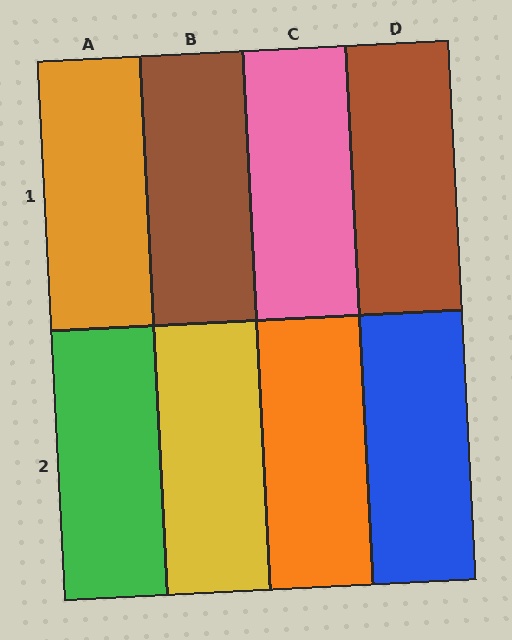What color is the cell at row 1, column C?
Pink.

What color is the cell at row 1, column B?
Brown.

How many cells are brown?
2 cells are brown.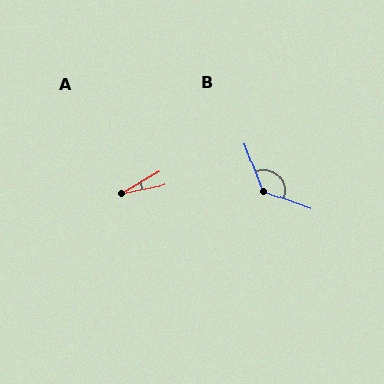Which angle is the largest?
B, at approximately 131 degrees.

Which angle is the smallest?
A, at approximately 20 degrees.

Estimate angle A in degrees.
Approximately 20 degrees.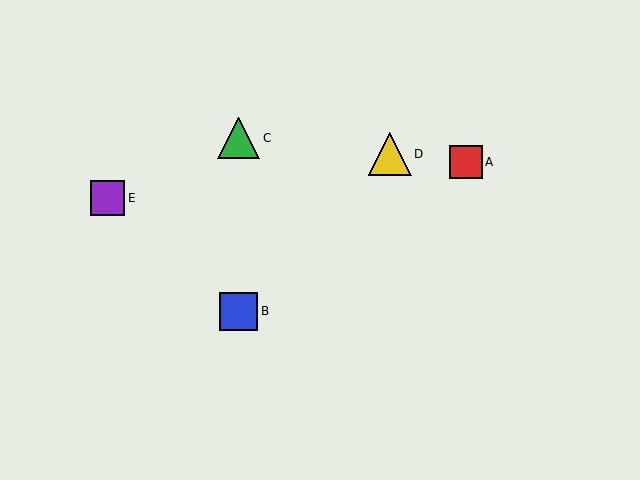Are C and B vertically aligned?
Yes, both are at x≈239.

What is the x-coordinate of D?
Object D is at x≈390.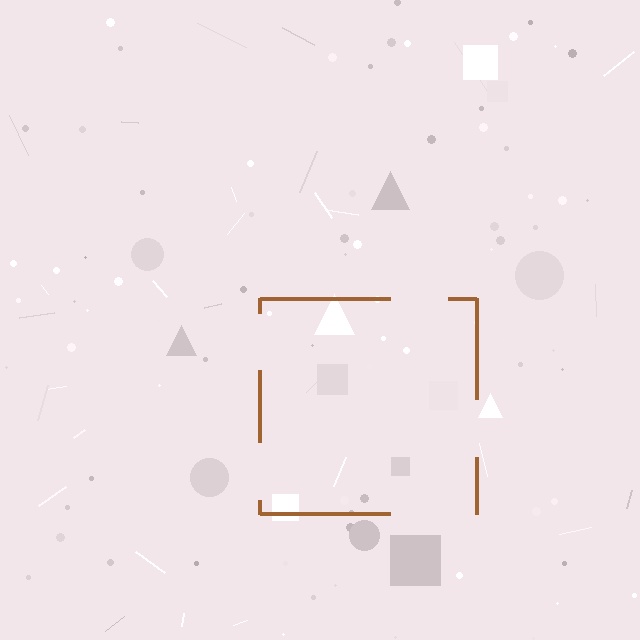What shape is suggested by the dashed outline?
The dashed outline suggests a square.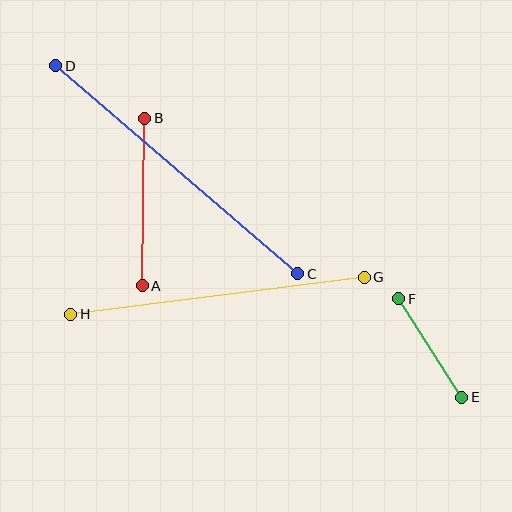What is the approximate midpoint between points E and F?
The midpoint is at approximately (430, 348) pixels.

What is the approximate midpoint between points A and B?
The midpoint is at approximately (144, 202) pixels.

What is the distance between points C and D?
The distance is approximately 319 pixels.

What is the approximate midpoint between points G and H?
The midpoint is at approximately (218, 296) pixels.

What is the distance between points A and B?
The distance is approximately 167 pixels.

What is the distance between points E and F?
The distance is approximately 117 pixels.